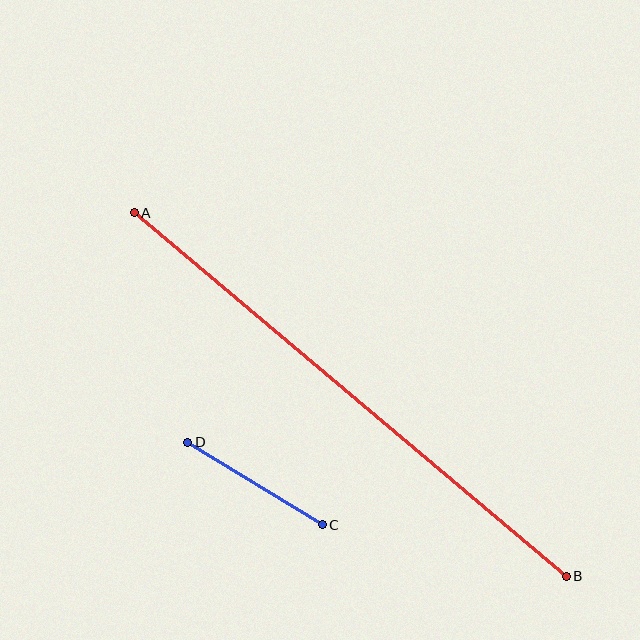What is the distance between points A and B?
The distance is approximately 565 pixels.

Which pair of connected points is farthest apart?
Points A and B are farthest apart.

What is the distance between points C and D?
The distance is approximately 158 pixels.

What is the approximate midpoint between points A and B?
The midpoint is at approximately (350, 394) pixels.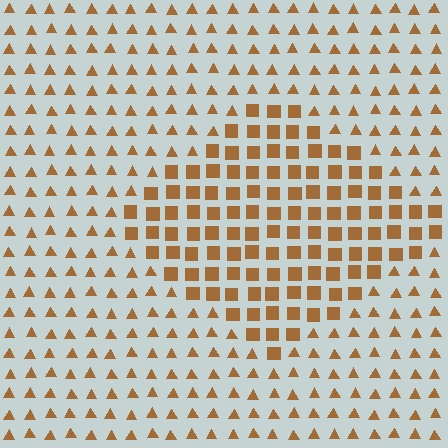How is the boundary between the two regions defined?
The boundary is defined by a change in element shape: squares inside vs. triangles outside. All elements share the same color and spacing.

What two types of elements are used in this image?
The image uses squares inside the diamond region and triangles outside it.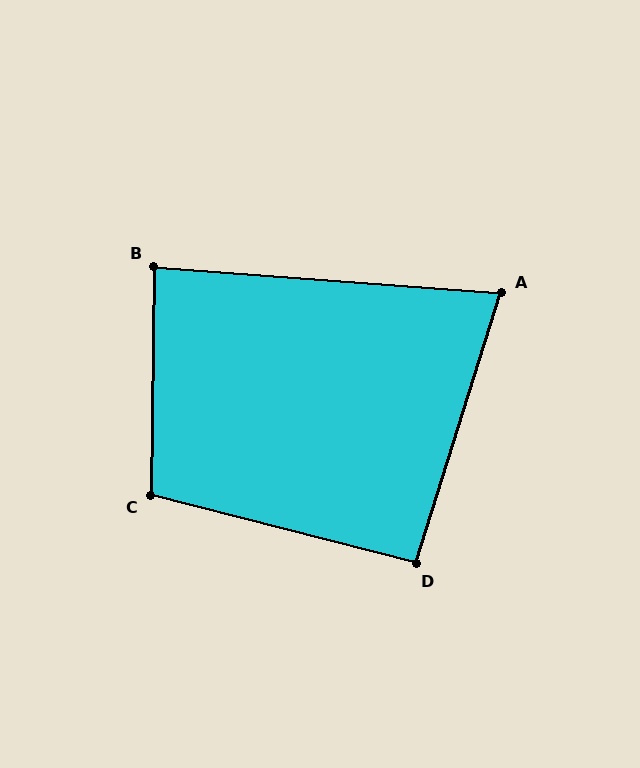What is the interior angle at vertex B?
Approximately 87 degrees (approximately right).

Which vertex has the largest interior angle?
C, at approximately 103 degrees.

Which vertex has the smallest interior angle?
A, at approximately 77 degrees.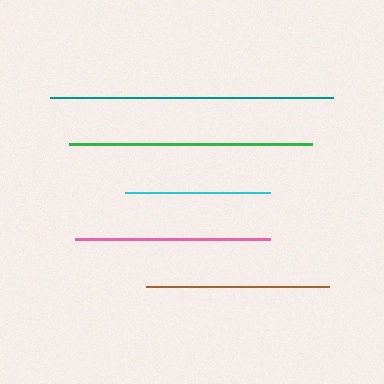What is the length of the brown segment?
The brown segment is approximately 183 pixels long.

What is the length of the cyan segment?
The cyan segment is approximately 145 pixels long.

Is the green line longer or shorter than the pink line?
The green line is longer than the pink line.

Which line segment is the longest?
The teal line is the longest at approximately 283 pixels.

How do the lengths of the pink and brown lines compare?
The pink and brown lines are approximately the same length.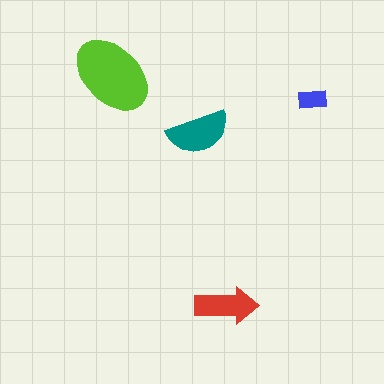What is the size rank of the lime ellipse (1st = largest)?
1st.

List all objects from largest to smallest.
The lime ellipse, the teal semicircle, the red arrow, the blue rectangle.